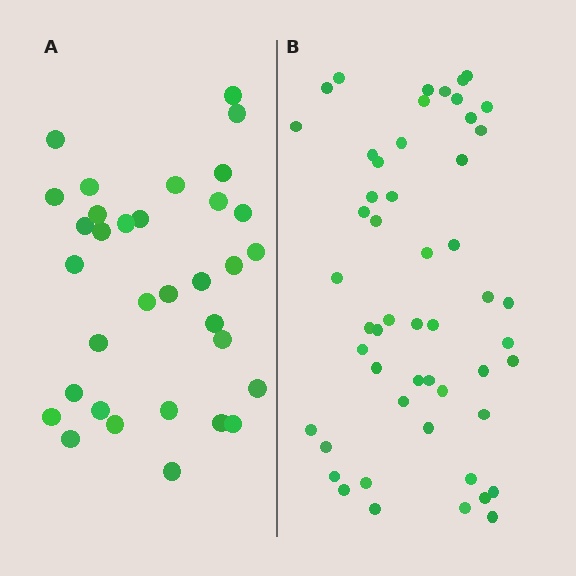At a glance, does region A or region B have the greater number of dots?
Region B (the right region) has more dots.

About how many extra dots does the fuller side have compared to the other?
Region B has approximately 20 more dots than region A.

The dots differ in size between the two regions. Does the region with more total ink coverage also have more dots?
No. Region A has more total ink coverage because its dots are larger, but region B actually contains more individual dots. Total area can be misleading — the number of items is what matters here.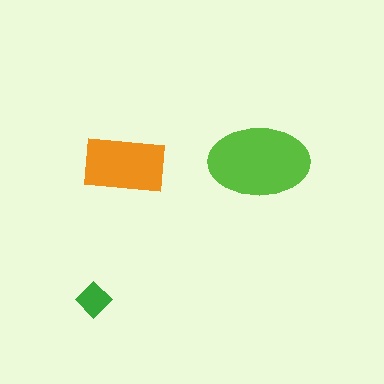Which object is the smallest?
The green diamond.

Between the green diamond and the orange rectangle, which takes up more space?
The orange rectangle.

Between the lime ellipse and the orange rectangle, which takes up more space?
The lime ellipse.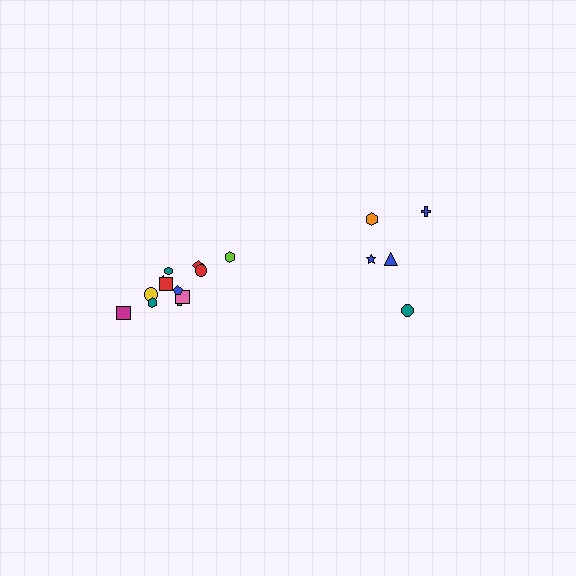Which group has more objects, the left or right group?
The left group.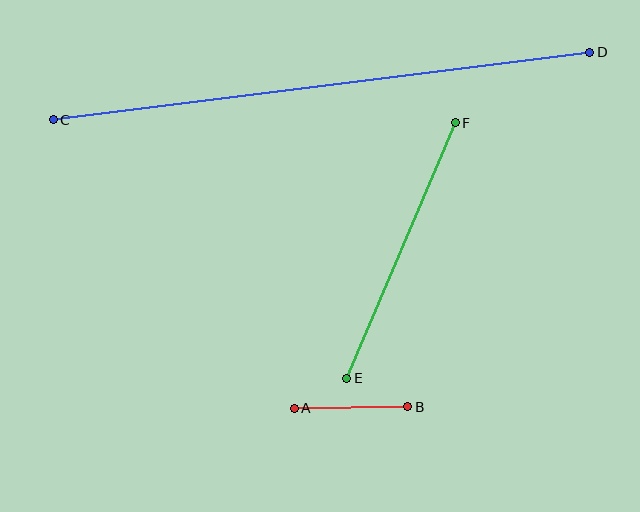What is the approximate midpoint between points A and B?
The midpoint is at approximately (351, 407) pixels.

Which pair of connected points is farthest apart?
Points C and D are farthest apart.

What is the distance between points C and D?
The distance is approximately 541 pixels.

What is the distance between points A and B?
The distance is approximately 113 pixels.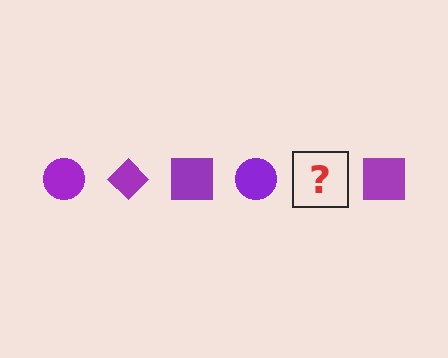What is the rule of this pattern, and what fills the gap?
The rule is that the pattern cycles through circle, diamond, square shapes in purple. The gap should be filled with a purple diamond.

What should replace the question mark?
The question mark should be replaced with a purple diamond.